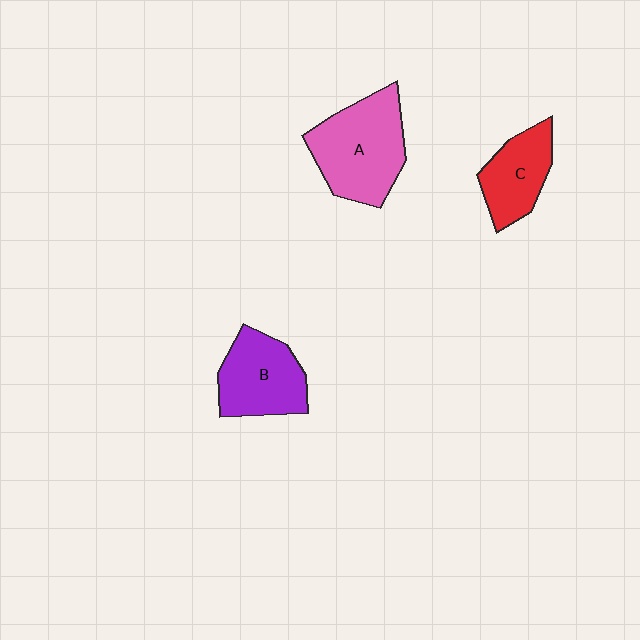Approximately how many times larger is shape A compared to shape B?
Approximately 1.3 times.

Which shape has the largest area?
Shape A (pink).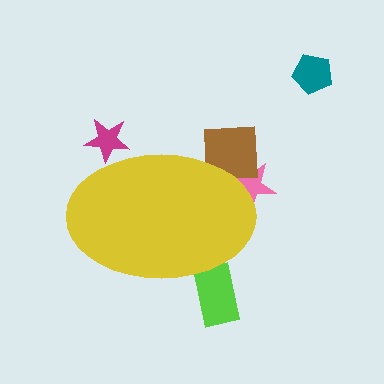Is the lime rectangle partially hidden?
Yes, the lime rectangle is partially hidden behind the yellow ellipse.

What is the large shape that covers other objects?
A yellow ellipse.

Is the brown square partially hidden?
Yes, the brown square is partially hidden behind the yellow ellipse.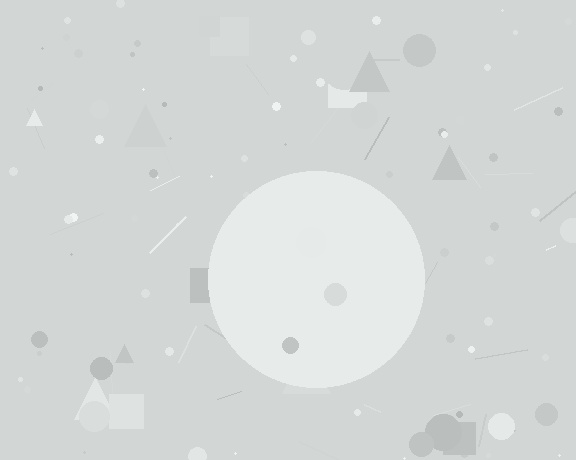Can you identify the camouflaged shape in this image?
The camouflaged shape is a circle.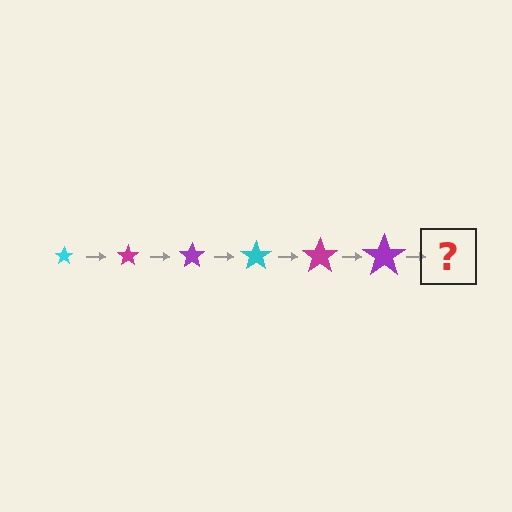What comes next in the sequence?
The next element should be a cyan star, larger than the previous one.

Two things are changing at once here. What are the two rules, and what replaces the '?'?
The two rules are that the star grows larger each step and the color cycles through cyan, magenta, and purple. The '?' should be a cyan star, larger than the previous one.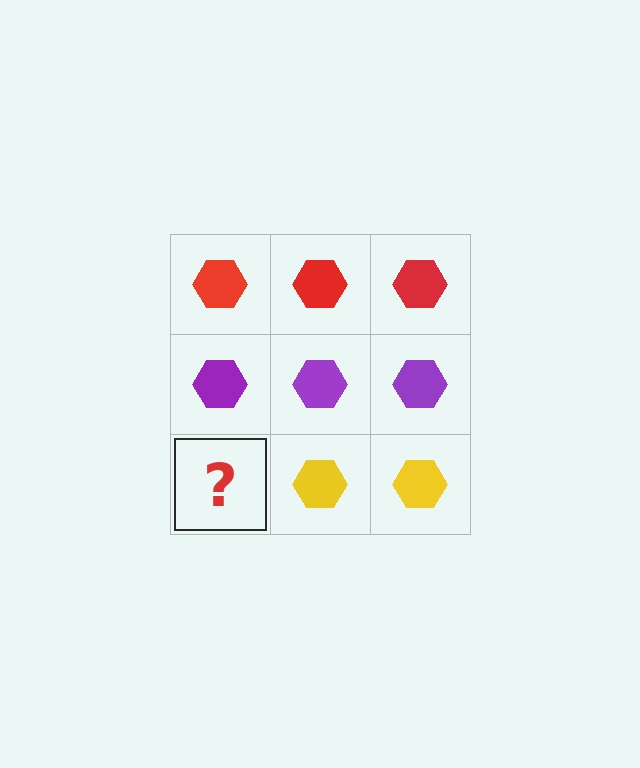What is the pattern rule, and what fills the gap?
The rule is that each row has a consistent color. The gap should be filled with a yellow hexagon.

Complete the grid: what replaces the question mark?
The question mark should be replaced with a yellow hexagon.